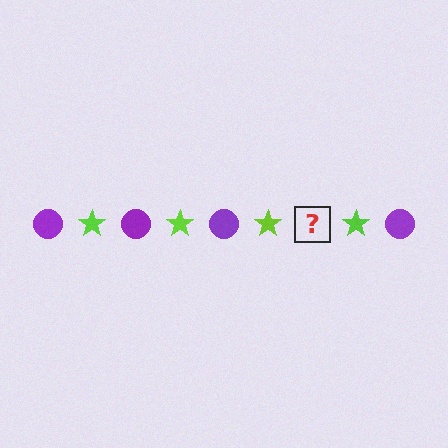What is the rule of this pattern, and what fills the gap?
The rule is that the pattern alternates between purple circle and lime star. The gap should be filled with a purple circle.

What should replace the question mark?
The question mark should be replaced with a purple circle.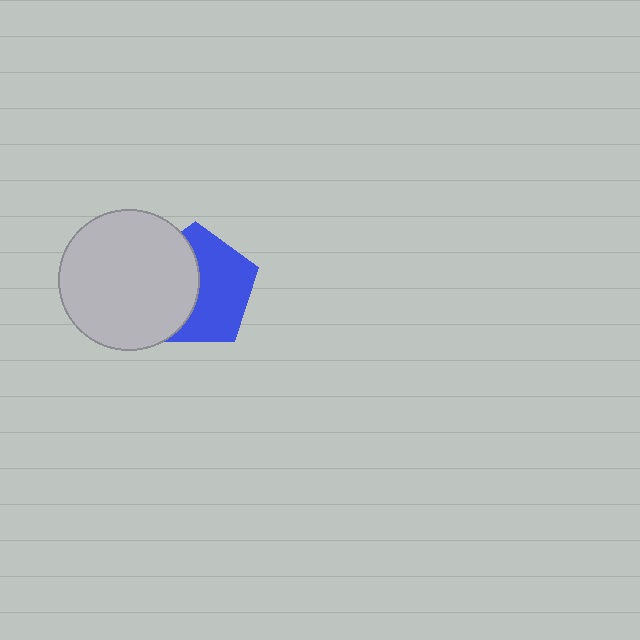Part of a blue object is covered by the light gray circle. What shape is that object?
It is a pentagon.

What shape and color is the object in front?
The object in front is a light gray circle.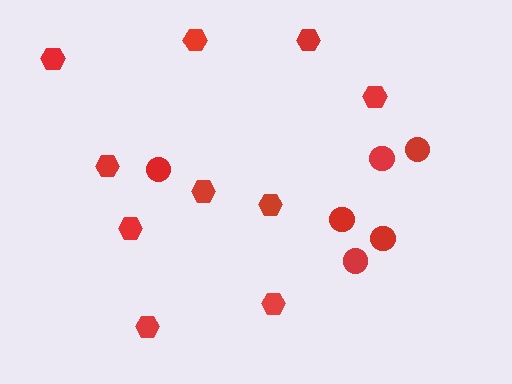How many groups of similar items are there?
There are 2 groups: one group of hexagons (10) and one group of circles (6).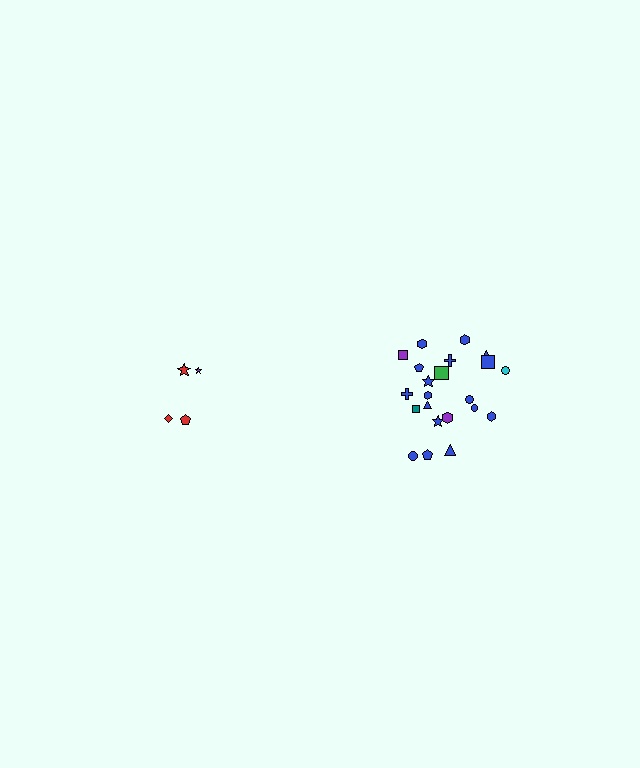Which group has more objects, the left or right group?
The right group.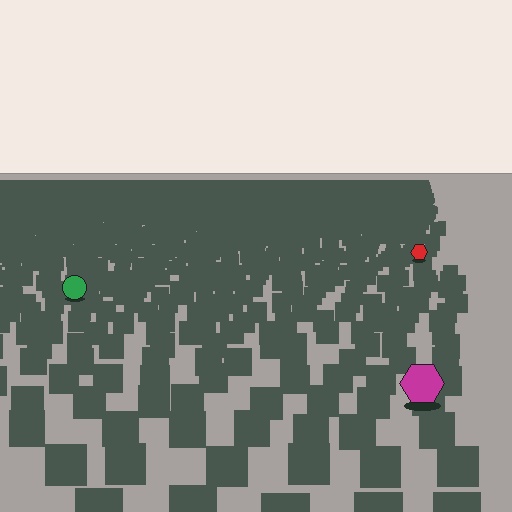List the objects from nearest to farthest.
From nearest to farthest: the magenta hexagon, the green circle, the red hexagon.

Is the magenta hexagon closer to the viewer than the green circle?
Yes. The magenta hexagon is closer — you can tell from the texture gradient: the ground texture is coarser near it.